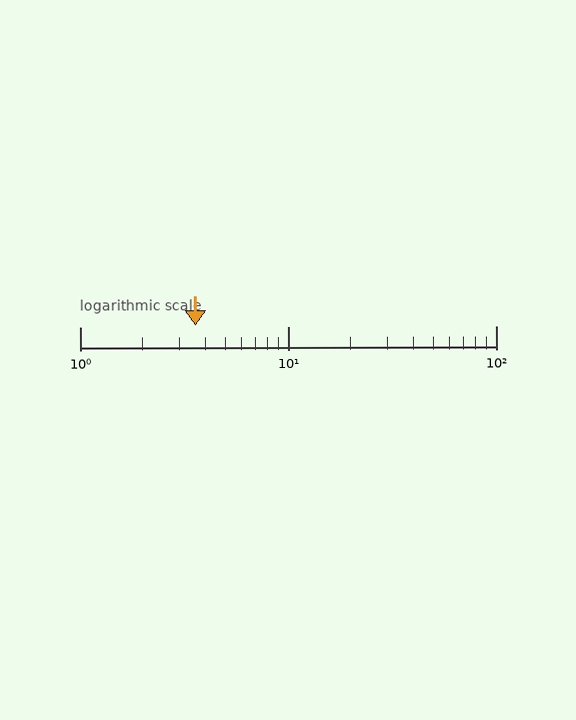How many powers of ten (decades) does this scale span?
The scale spans 2 decades, from 1 to 100.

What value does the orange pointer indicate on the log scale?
The pointer indicates approximately 3.6.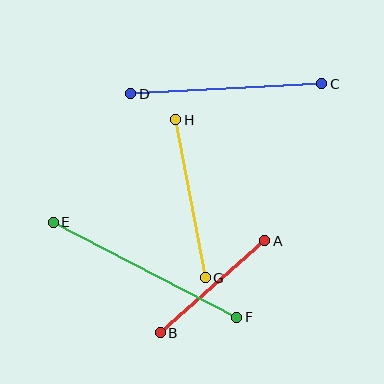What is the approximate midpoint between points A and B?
The midpoint is at approximately (213, 287) pixels.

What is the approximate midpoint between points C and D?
The midpoint is at approximately (226, 89) pixels.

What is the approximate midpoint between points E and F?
The midpoint is at approximately (145, 270) pixels.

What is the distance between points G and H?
The distance is approximately 161 pixels.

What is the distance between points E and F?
The distance is approximately 207 pixels.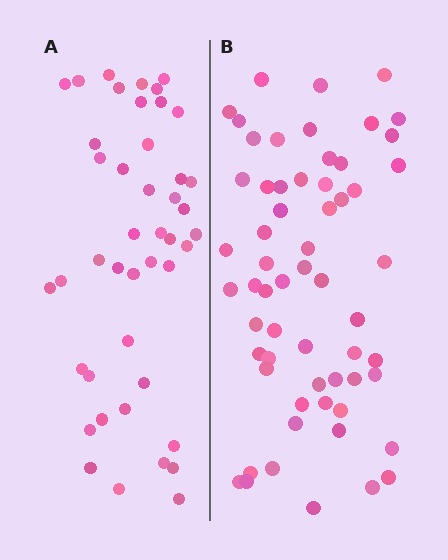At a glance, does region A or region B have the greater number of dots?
Region B (the right region) has more dots.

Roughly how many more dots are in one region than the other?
Region B has approximately 15 more dots than region A.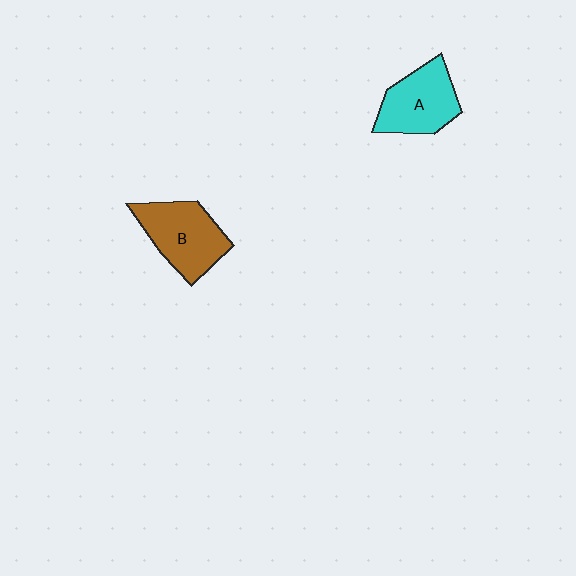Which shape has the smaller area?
Shape A (cyan).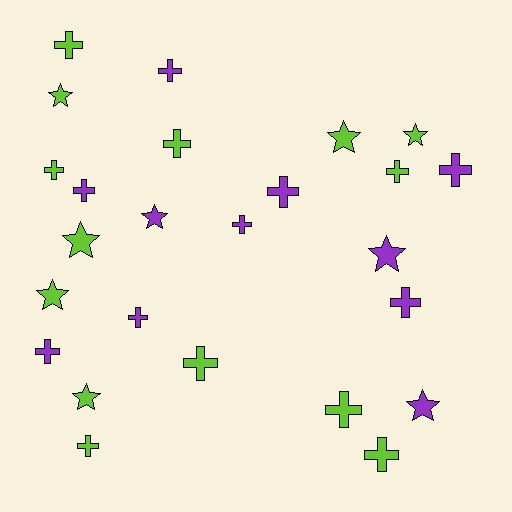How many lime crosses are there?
There are 8 lime crosses.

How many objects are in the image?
There are 25 objects.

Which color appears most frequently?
Lime, with 14 objects.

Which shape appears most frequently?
Cross, with 16 objects.